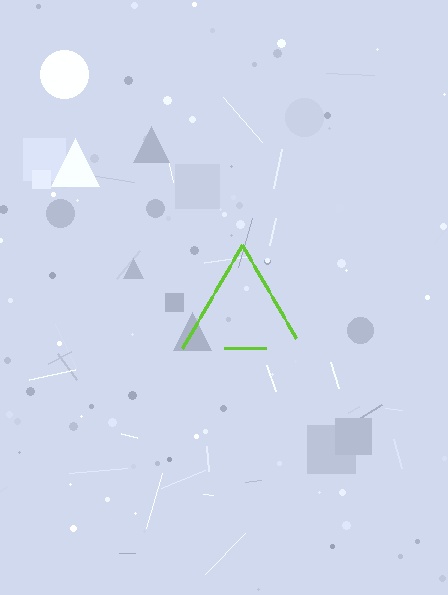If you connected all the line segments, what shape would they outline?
They would outline a triangle.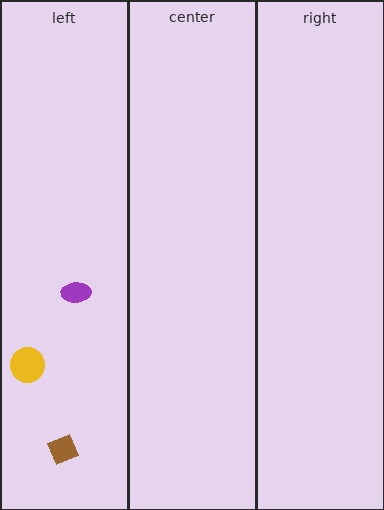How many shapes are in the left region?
3.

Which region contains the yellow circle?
The left region.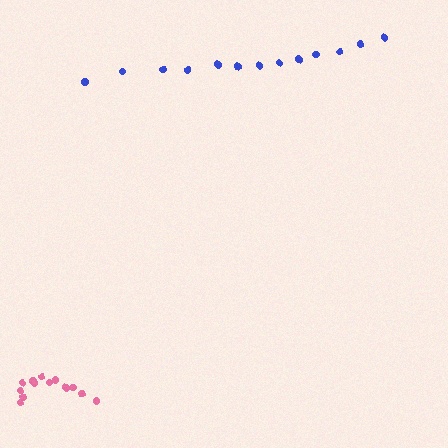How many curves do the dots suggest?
There are 2 distinct paths.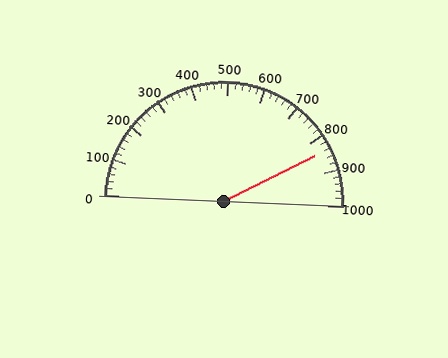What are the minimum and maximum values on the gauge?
The gauge ranges from 0 to 1000.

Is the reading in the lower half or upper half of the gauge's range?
The reading is in the upper half of the range (0 to 1000).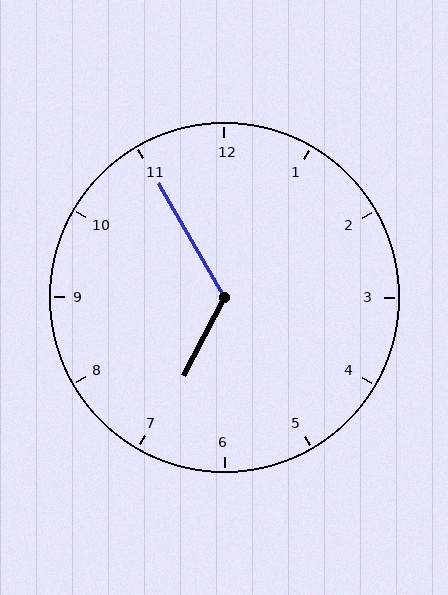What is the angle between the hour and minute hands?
Approximately 122 degrees.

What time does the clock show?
6:55.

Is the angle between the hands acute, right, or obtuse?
It is obtuse.